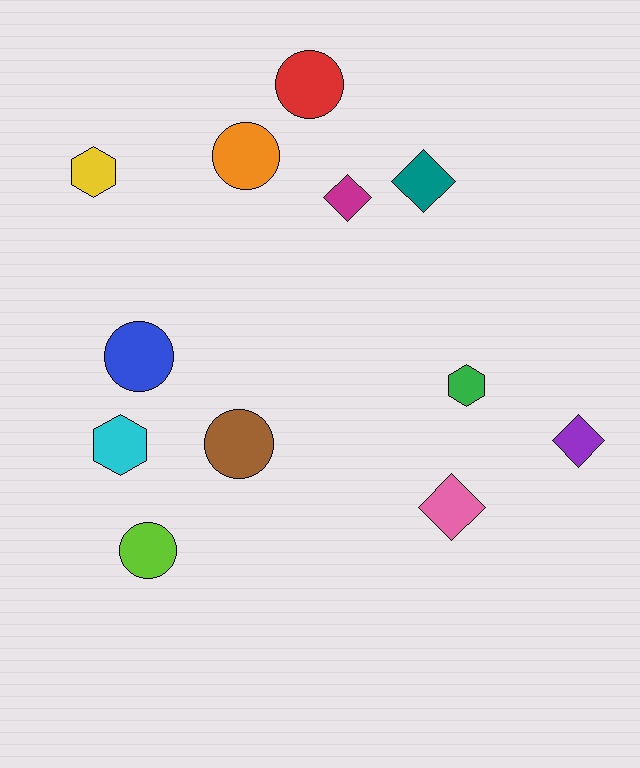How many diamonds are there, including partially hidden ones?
There are 4 diamonds.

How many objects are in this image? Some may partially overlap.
There are 12 objects.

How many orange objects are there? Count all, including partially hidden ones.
There is 1 orange object.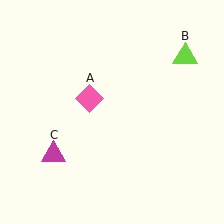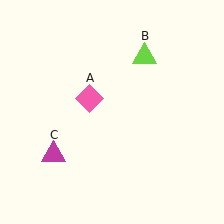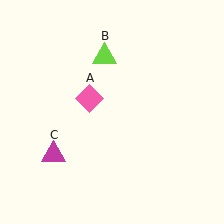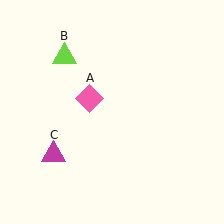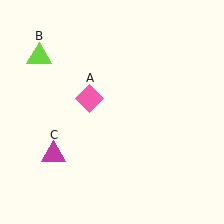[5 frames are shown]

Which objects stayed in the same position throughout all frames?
Pink diamond (object A) and magenta triangle (object C) remained stationary.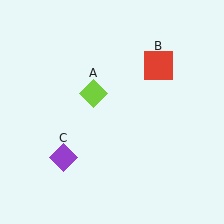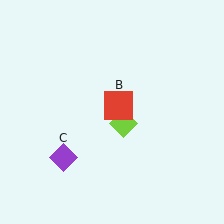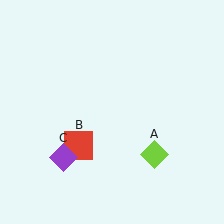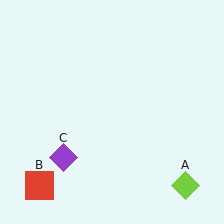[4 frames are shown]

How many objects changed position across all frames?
2 objects changed position: lime diamond (object A), red square (object B).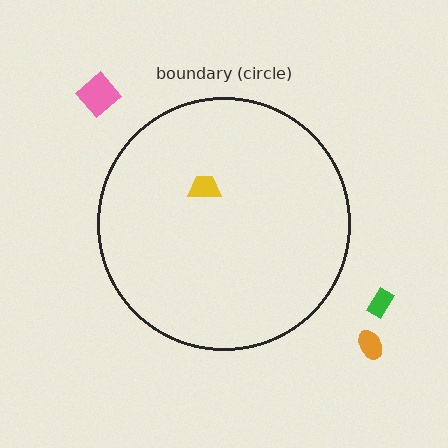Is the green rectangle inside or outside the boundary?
Outside.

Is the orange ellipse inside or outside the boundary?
Outside.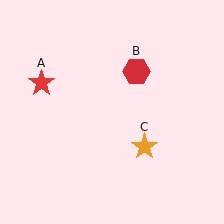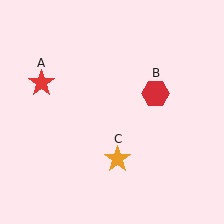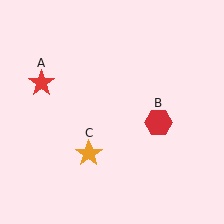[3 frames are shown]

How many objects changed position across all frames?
2 objects changed position: red hexagon (object B), orange star (object C).